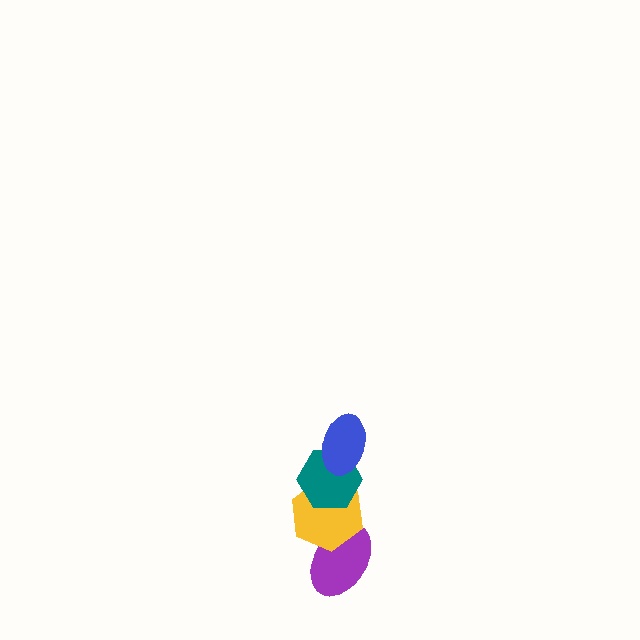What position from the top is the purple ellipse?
The purple ellipse is 4th from the top.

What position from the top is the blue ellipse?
The blue ellipse is 1st from the top.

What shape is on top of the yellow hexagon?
The teal hexagon is on top of the yellow hexagon.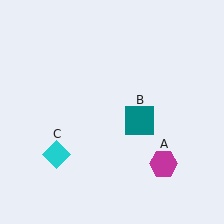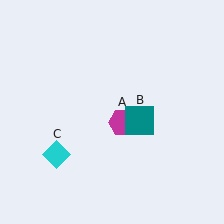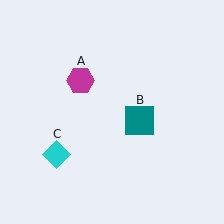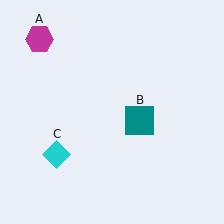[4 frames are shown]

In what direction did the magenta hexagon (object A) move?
The magenta hexagon (object A) moved up and to the left.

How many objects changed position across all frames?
1 object changed position: magenta hexagon (object A).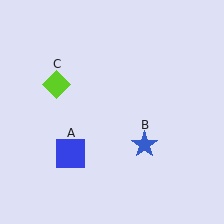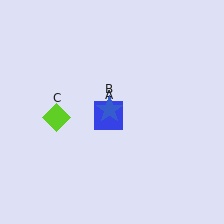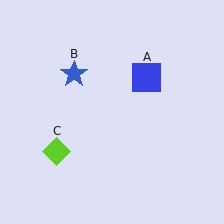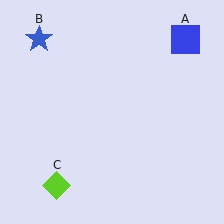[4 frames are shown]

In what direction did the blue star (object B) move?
The blue star (object B) moved up and to the left.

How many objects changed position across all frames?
3 objects changed position: blue square (object A), blue star (object B), lime diamond (object C).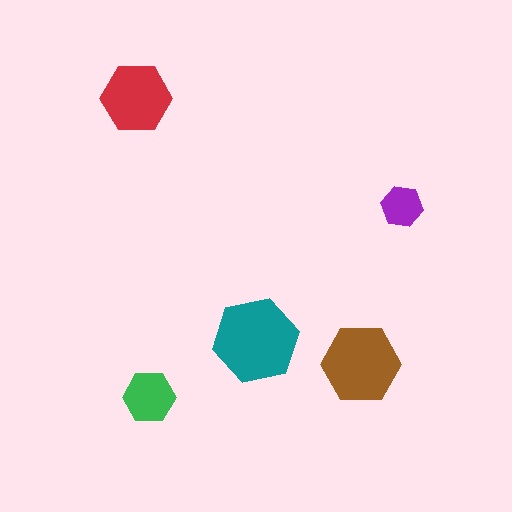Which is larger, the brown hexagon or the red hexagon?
The brown one.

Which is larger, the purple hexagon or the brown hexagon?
The brown one.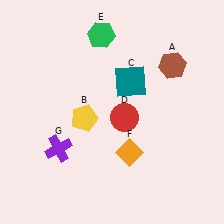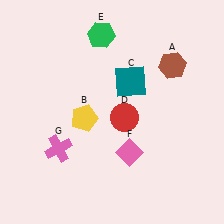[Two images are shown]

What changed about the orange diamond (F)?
In Image 1, F is orange. In Image 2, it changed to pink.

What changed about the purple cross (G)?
In Image 1, G is purple. In Image 2, it changed to pink.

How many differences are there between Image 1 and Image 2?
There are 2 differences between the two images.